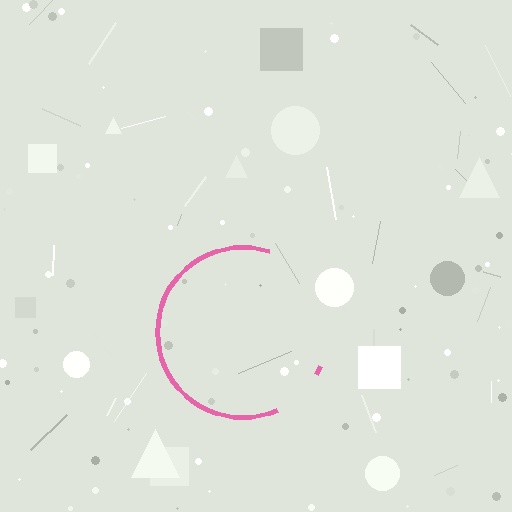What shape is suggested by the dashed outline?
The dashed outline suggests a circle.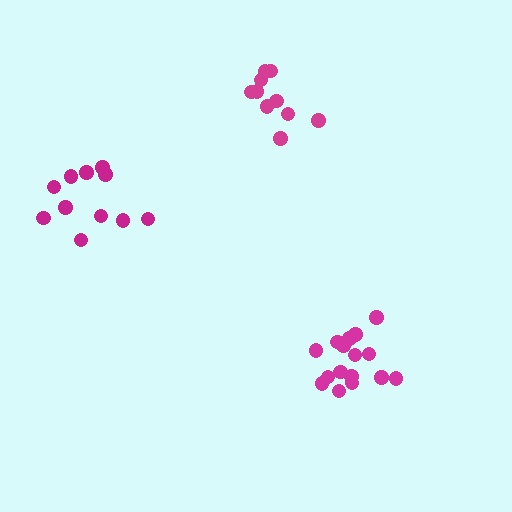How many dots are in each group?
Group 1: 11 dots, Group 2: 10 dots, Group 3: 16 dots (37 total).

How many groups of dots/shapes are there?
There are 3 groups.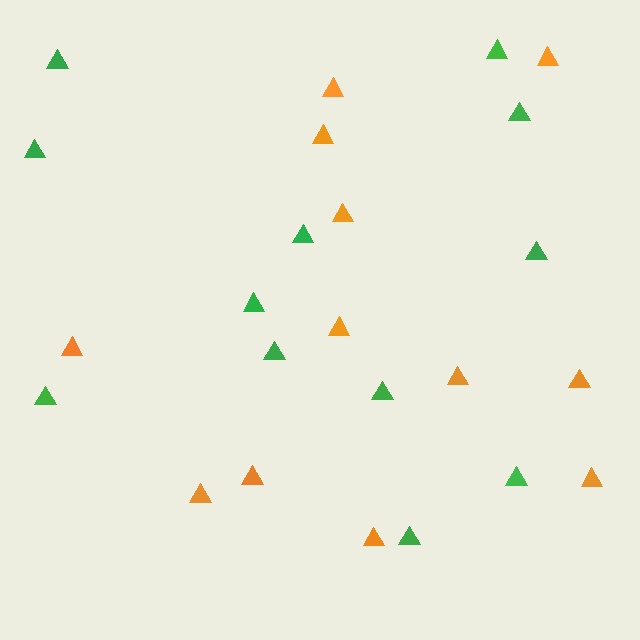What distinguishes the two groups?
There are 2 groups: one group of orange triangles (12) and one group of green triangles (12).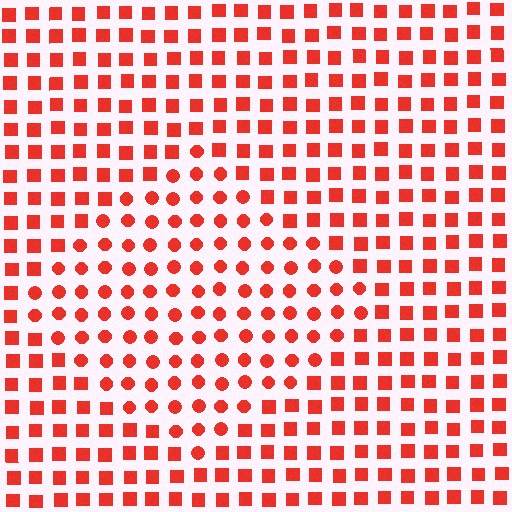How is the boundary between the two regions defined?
The boundary is defined by a change in element shape: circles inside vs. squares outside. All elements share the same color and spacing.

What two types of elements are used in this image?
The image uses circles inside the diamond region and squares outside it.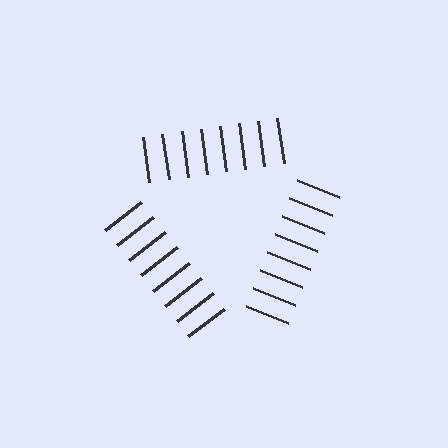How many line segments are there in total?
24 — 8 along each of the 3 edges.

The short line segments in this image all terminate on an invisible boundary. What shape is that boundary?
An illusory triangle — the line segments terminate on its edges but no continuous stroke is drawn.